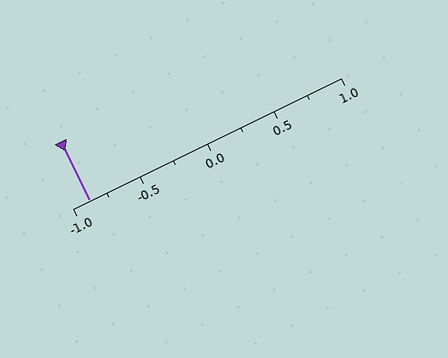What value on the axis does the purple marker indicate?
The marker indicates approximately -0.88.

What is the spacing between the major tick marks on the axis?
The major ticks are spaced 0.5 apart.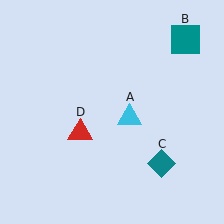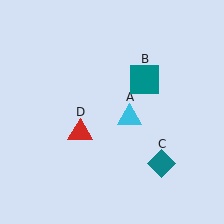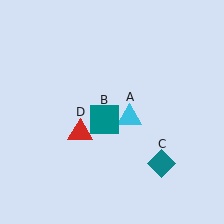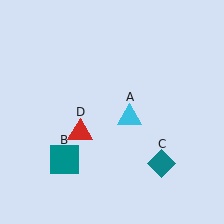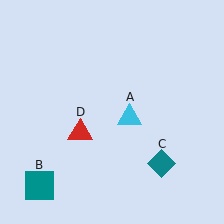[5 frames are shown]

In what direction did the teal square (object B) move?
The teal square (object B) moved down and to the left.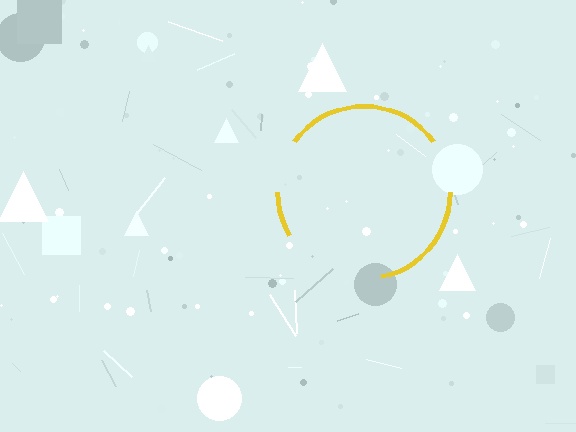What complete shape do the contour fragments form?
The contour fragments form a circle.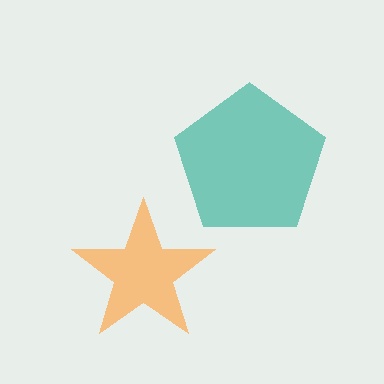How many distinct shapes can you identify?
There are 2 distinct shapes: an orange star, a teal pentagon.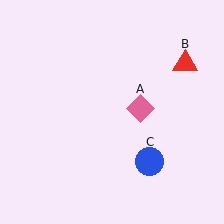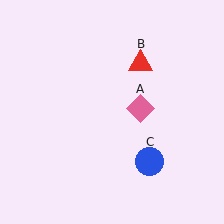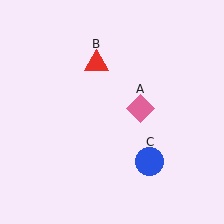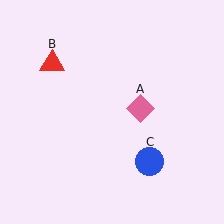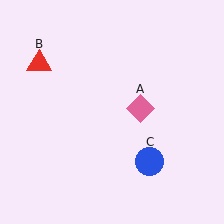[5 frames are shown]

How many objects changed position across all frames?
1 object changed position: red triangle (object B).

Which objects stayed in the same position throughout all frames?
Pink diamond (object A) and blue circle (object C) remained stationary.